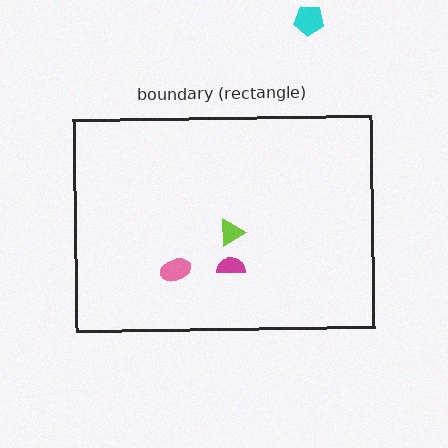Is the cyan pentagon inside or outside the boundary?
Outside.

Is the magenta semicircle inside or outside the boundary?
Inside.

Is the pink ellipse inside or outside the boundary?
Inside.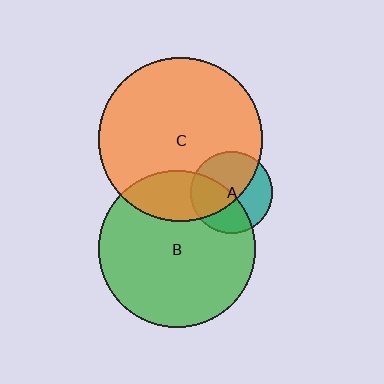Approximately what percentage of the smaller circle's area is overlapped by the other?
Approximately 45%.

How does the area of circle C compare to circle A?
Approximately 4.0 times.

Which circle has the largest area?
Circle C (orange).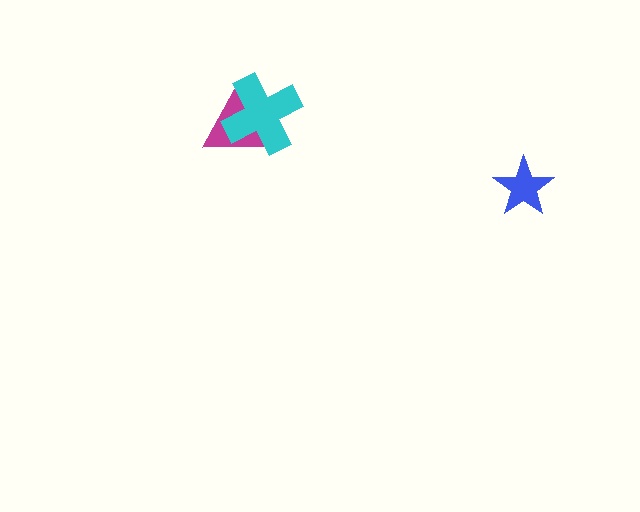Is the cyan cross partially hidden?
No, no other shape covers it.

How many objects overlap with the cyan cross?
1 object overlaps with the cyan cross.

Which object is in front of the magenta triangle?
The cyan cross is in front of the magenta triangle.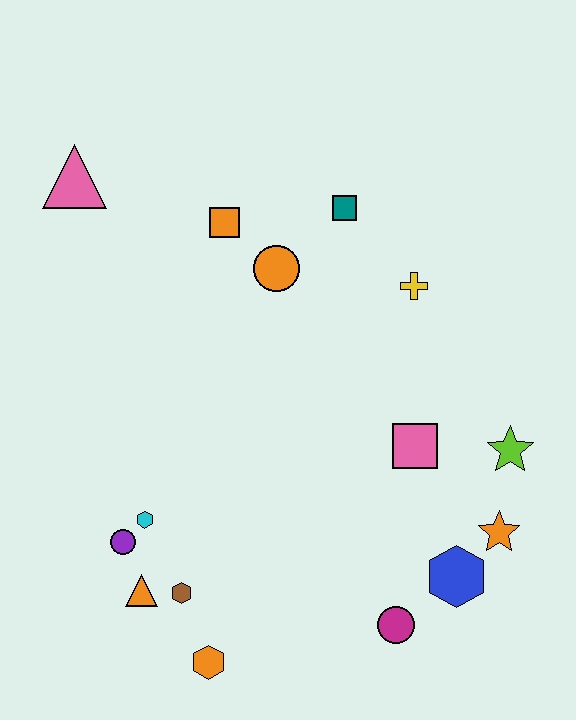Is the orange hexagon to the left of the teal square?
Yes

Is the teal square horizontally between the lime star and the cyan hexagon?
Yes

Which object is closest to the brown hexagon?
The orange triangle is closest to the brown hexagon.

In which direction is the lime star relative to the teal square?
The lime star is below the teal square.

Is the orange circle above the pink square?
Yes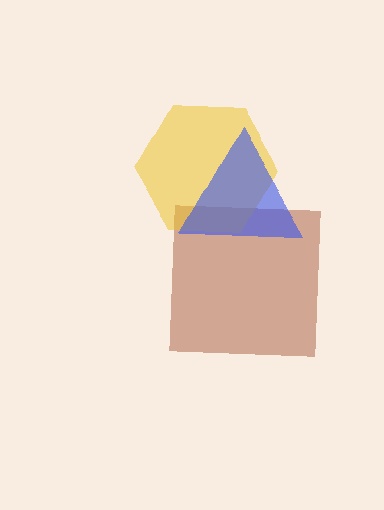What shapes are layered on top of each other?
The layered shapes are: a brown square, a yellow hexagon, a blue triangle.